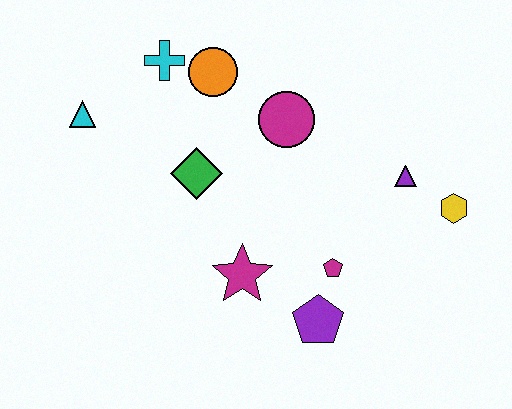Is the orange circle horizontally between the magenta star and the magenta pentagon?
No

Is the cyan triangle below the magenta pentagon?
No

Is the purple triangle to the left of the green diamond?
No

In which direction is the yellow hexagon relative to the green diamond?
The yellow hexagon is to the right of the green diamond.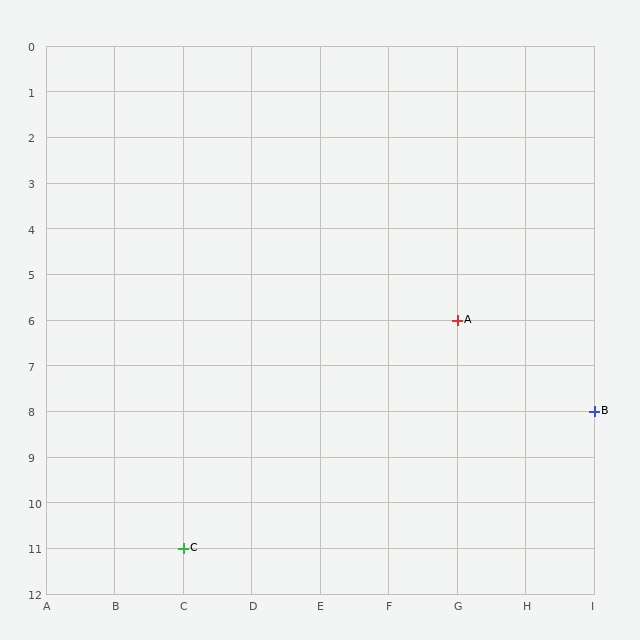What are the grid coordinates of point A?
Point A is at grid coordinates (G, 6).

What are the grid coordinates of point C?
Point C is at grid coordinates (C, 11).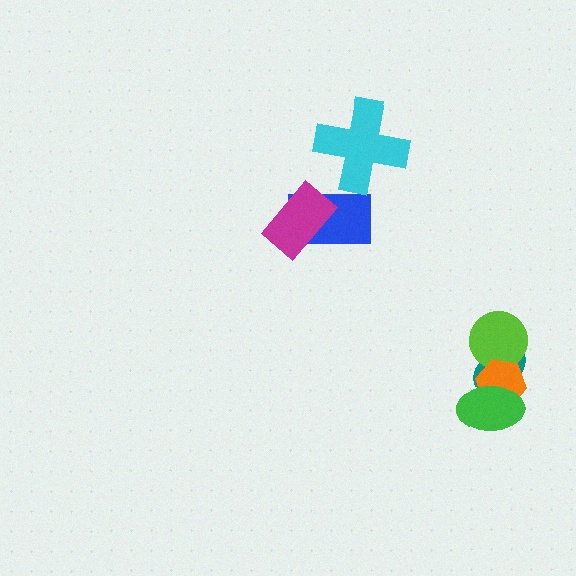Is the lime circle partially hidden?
Yes, it is partially covered by another shape.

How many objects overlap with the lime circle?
2 objects overlap with the lime circle.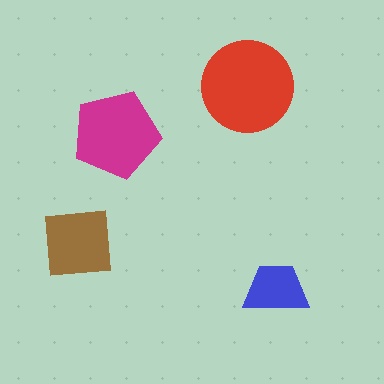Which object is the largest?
The red circle.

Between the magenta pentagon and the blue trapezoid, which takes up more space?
The magenta pentagon.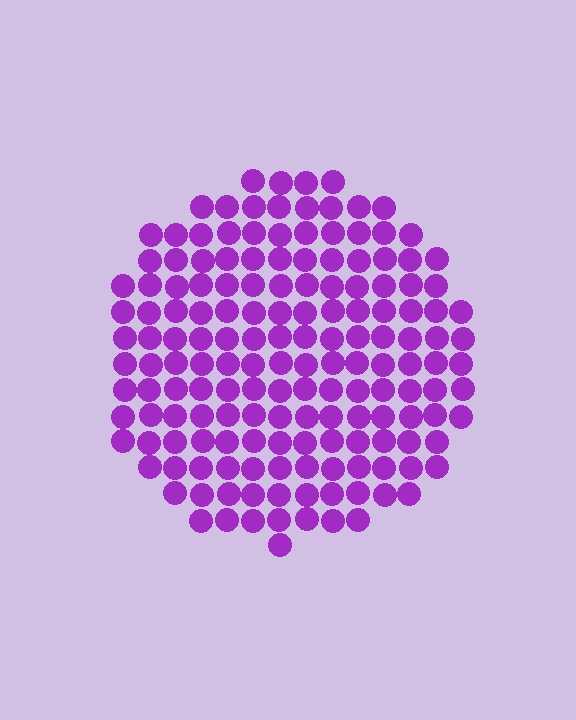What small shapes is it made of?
It is made of small circles.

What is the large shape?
The large shape is a circle.